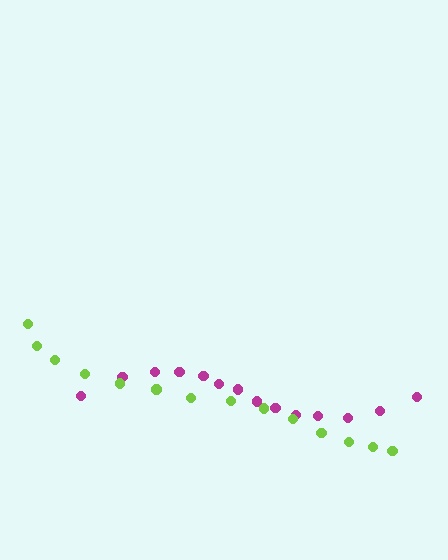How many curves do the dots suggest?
There are 2 distinct paths.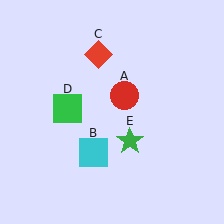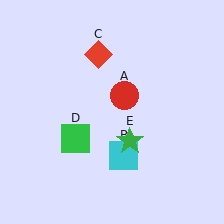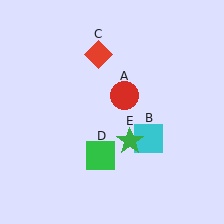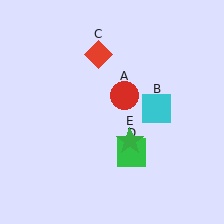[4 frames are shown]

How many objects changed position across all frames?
2 objects changed position: cyan square (object B), green square (object D).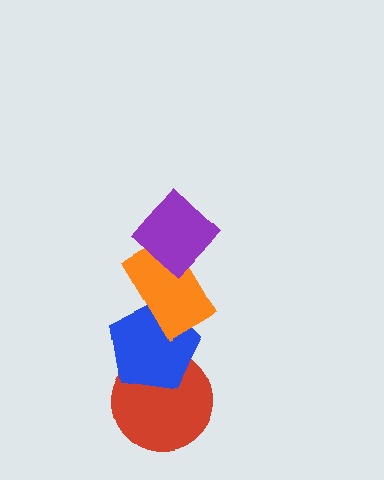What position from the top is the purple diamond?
The purple diamond is 1st from the top.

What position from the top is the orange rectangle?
The orange rectangle is 2nd from the top.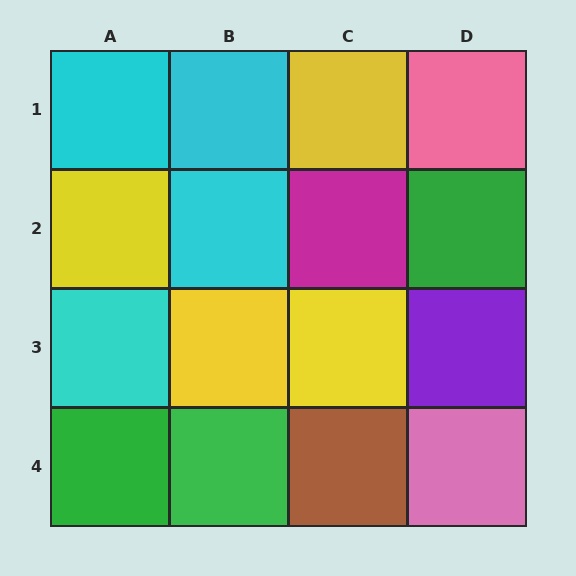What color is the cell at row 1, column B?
Cyan.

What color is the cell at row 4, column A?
Green.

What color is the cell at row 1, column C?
Yellow.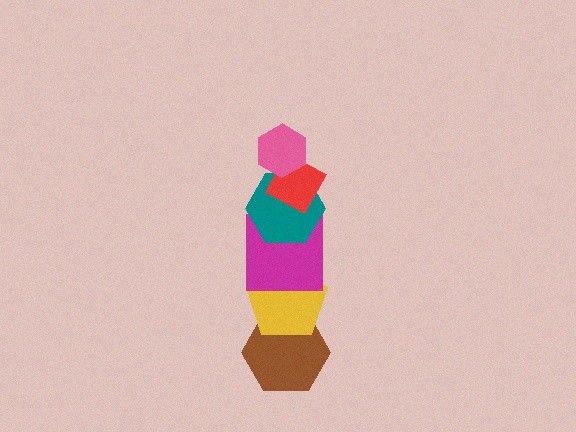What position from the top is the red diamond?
The red diamond is 2nd from the top.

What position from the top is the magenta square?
The magenta square is 4th from the top.